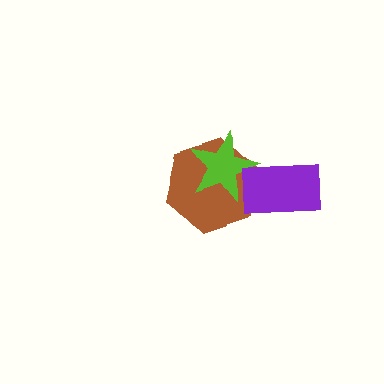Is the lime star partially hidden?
Yes, it is partially covered by another shape.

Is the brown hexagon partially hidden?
Yes, it is partially covered by another shape.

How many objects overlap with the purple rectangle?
2 objects overlap with the purple rectangle.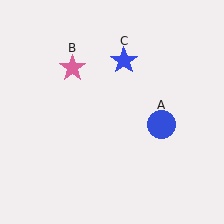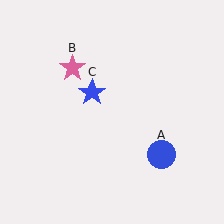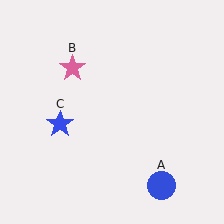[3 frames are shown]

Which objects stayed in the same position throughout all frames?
Pink star (object B) remained stationary.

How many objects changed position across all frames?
2 objects changed position: blue circle (object A), blue star (object C).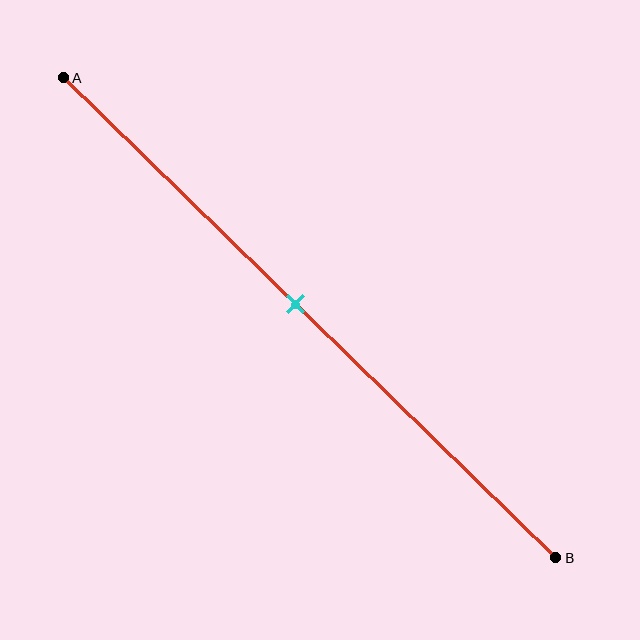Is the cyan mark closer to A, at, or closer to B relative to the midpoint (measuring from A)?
The cyan mark is approximately at the midpoint of segment AB.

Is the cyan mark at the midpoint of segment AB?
Yes, the mark is approximately at the midpoint.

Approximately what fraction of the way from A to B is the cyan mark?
The cyan mark is approximately 45% of the way from A to B.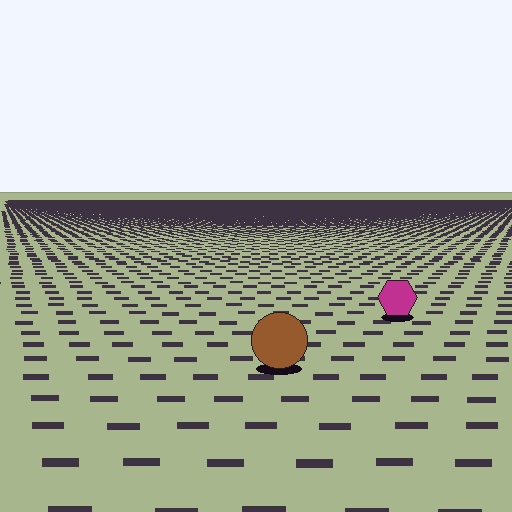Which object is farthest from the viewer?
The magenta hexagon is farthest from the viewer. It appears smaller and the ground texture around it is denser.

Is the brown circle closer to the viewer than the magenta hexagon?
Yes. The brown circle is closer — you can tell from the texture gradient: the ground texture is coarser near it.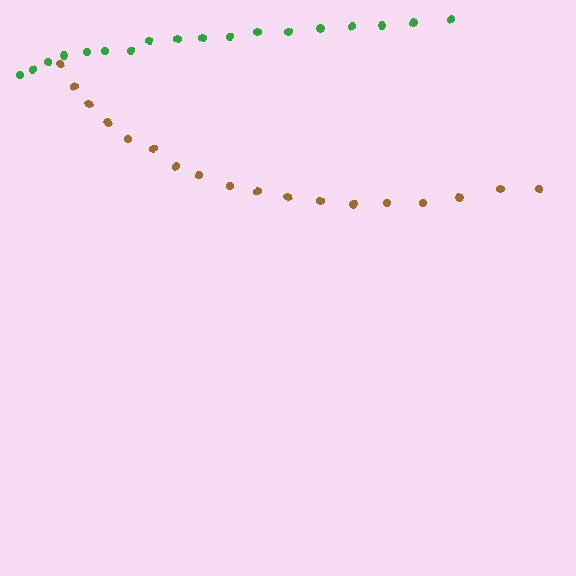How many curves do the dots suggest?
There are 2 distinct paths.